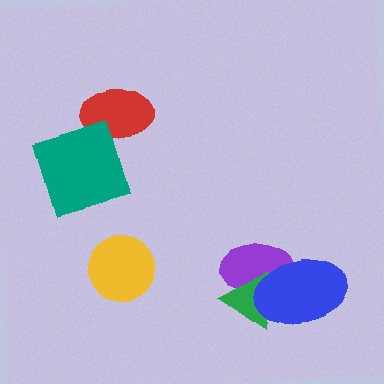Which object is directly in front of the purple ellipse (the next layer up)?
The green triangle is directly in front of the purple ellipse.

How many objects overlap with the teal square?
1 object overlaps with the teal square.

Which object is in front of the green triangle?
The blue ellipse is in front of the green triangle.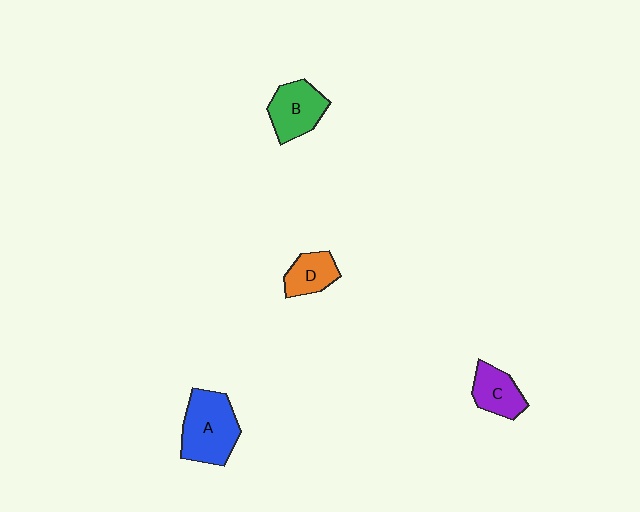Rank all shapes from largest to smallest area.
From largest to smallest: A (blue), B (green), C (purple), D (orange).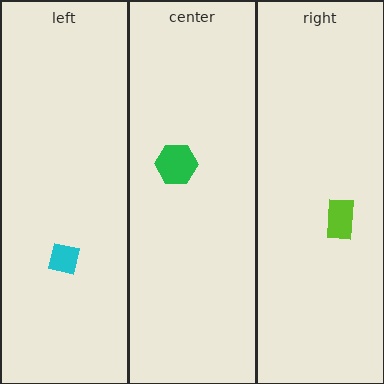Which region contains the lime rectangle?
The right region.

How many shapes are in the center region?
1.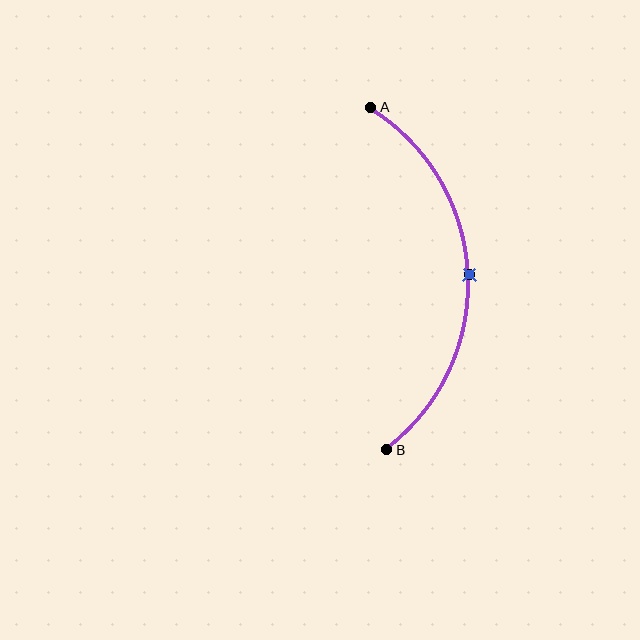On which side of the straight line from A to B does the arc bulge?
The arc bulges to the right of the straight line connecting A and B.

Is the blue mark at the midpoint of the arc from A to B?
Yes. The blue mark lies on the arc at equal arc-length from both A and B — it is the arc midpoint.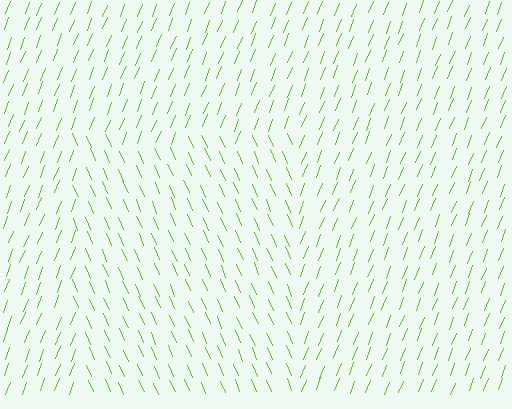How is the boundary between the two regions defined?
The boundary is defined purely by a change in line orientation (approximately 45 degrees difference). All lines are the same color and thickness.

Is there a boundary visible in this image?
Yes, there is a texture boundary formed by a change in line orientation.